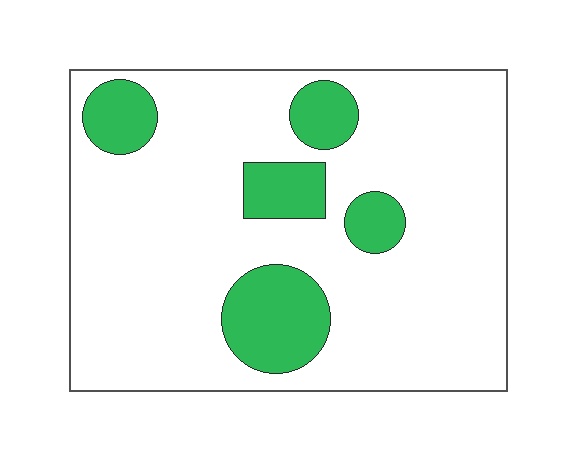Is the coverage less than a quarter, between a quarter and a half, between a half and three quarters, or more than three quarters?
Less than a quarter.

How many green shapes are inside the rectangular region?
5.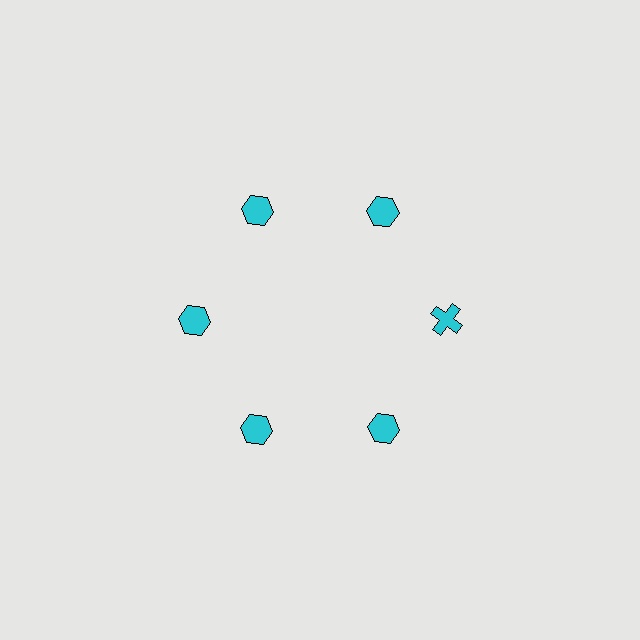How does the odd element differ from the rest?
It has a different shape: cross instead of hexagon.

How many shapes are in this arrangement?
There are 6 shapes arranged in a ring pattern.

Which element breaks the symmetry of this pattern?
The cyan cross at roughly the 3 o'clock position breaks the symmetry. All other shapes are cyan hexagons.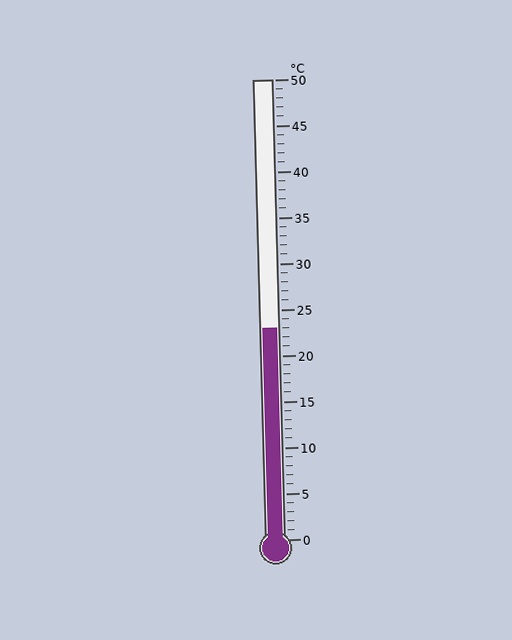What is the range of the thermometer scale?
The thermometer scale ranges from 0°C to 50°C.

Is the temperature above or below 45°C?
The temperature is below 45°C.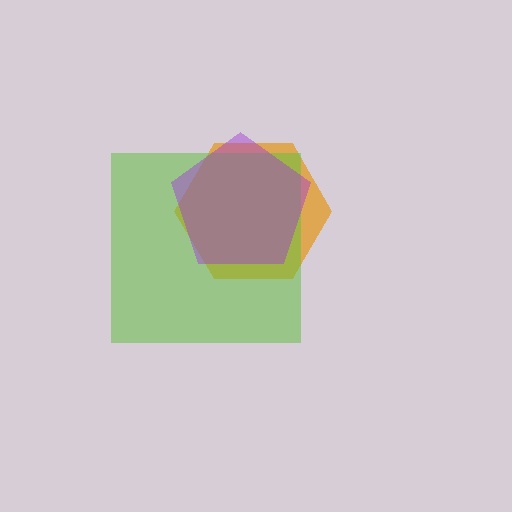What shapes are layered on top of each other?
The layered shapes are: an orange hexagon, a lime square, a purple pentagon.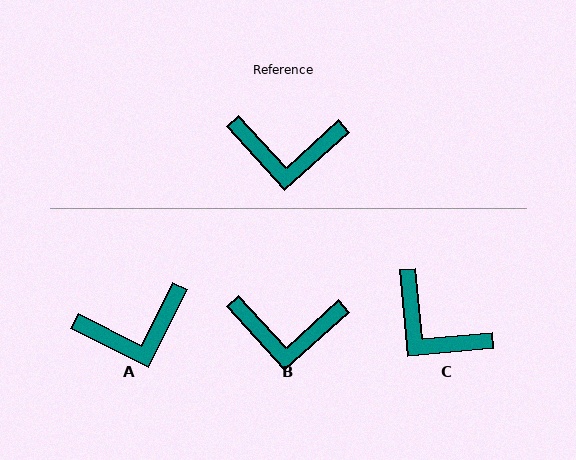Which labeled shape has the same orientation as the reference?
B.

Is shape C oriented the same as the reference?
No, it is off by about 37 degrees.